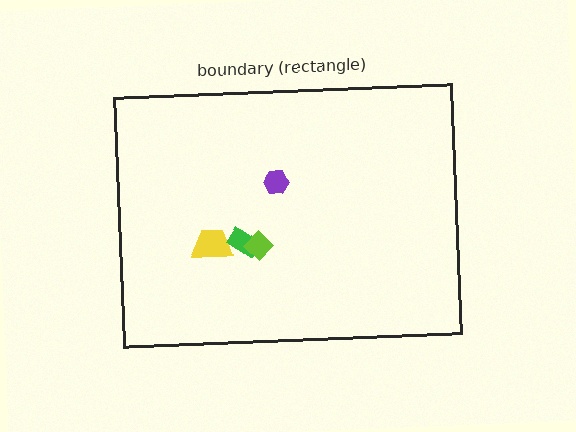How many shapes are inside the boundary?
4 inside, 0 outside.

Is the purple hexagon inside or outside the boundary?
Inside.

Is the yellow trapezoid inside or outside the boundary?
Inside.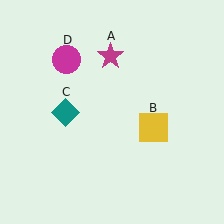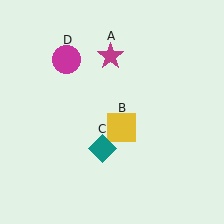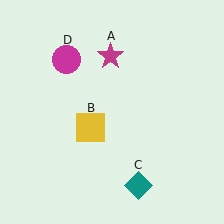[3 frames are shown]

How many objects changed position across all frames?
2 objects changed position: yellow square (object B), teal diamond (object C).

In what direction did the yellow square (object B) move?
The yellow square (object B) moved left.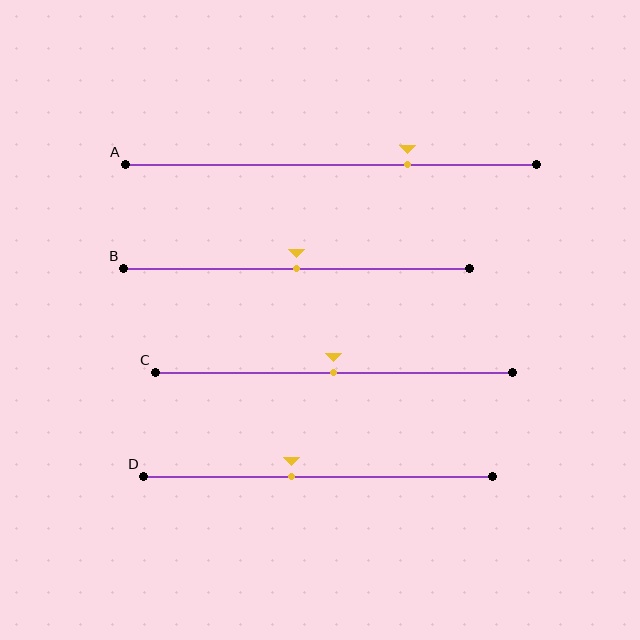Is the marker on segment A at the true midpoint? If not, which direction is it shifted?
No, the marker on segment A is shifted to the right by about 19% of the segment length.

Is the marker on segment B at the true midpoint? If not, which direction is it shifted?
Yes, the marker on segment B is at the true midpoint.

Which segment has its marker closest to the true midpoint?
Segment B has its marker closest to the true midpoint.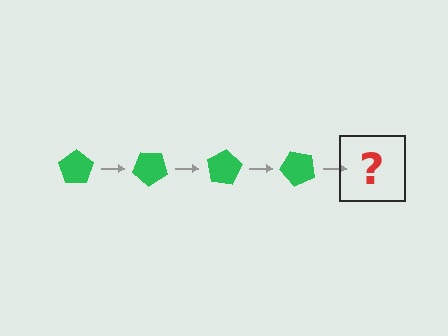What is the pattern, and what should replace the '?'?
The pattern is that the pentagon rotates 40 degrees each step. The '?' should be a green pentagon rotated 160 degrees.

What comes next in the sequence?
The next element should be a green pentagon rotated 160 degrees.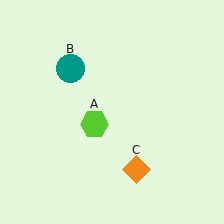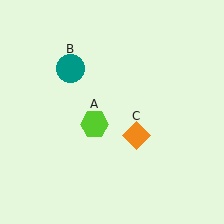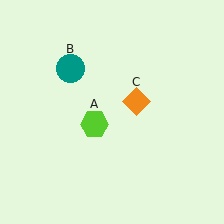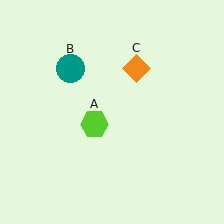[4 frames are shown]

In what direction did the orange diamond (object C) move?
The orange diamond (object C) moved up.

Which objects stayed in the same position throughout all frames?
Lime hexagon (object A) and teal circle (object B) remained stationary.